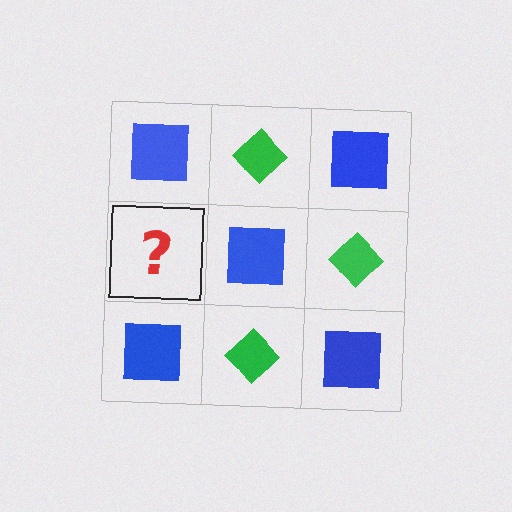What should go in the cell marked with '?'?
The missing cell should contain a green diamond.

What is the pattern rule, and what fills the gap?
The rule is that it alternates blue square and green diamond in a checkerboard pattern. The gap should be filled with a green diamond.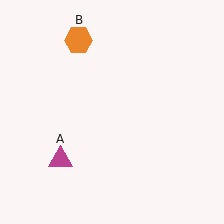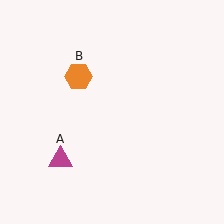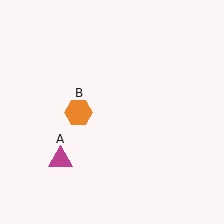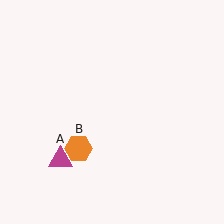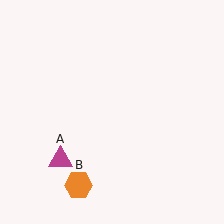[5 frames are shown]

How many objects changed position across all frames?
1 object changed position: orange hexagon (object B).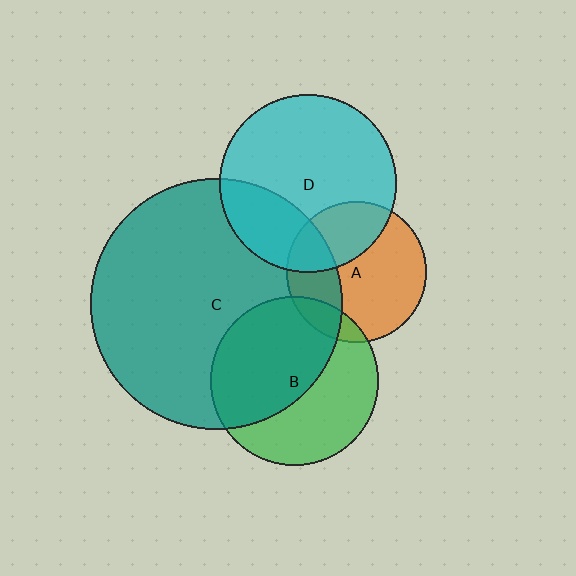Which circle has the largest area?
Circle C (teal).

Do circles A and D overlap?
Yes.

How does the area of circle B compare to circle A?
Approximately 1.4 times.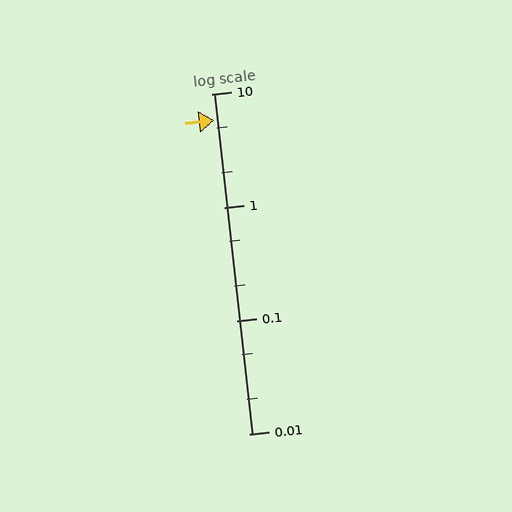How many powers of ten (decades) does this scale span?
The scale spans 3 decades, from 0.01 to 10.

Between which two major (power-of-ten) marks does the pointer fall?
The pointer is between 1 and 10.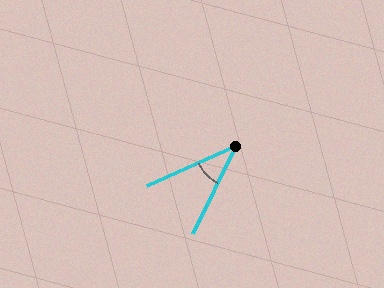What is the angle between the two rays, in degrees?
Approximately 39 degrees.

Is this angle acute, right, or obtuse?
It is acute.